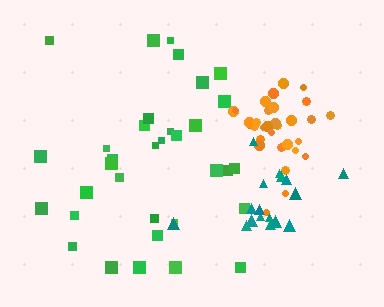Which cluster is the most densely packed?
Orange.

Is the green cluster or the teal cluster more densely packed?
Teal.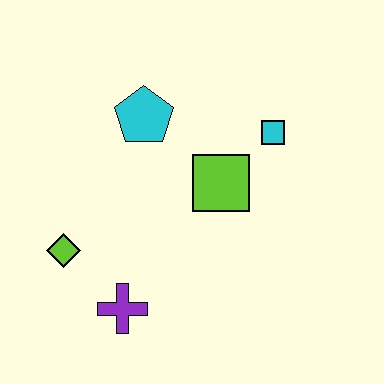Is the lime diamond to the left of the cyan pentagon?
Yes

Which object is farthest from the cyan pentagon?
The purple cross is farthest from the cyan pentagon.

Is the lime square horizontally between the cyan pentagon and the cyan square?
Yes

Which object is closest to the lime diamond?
The purple cross is closest to the lime diamond.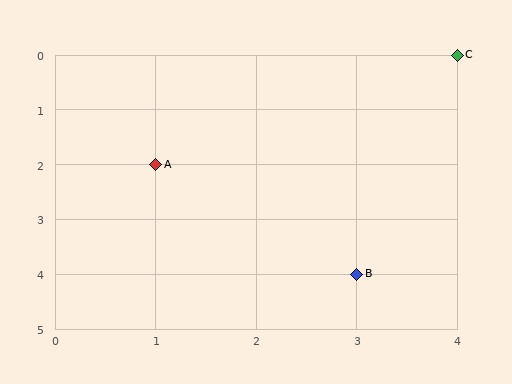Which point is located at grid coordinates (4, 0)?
Point C is at (4, 0).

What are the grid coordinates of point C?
Point C is at grid coordinates (4, 0).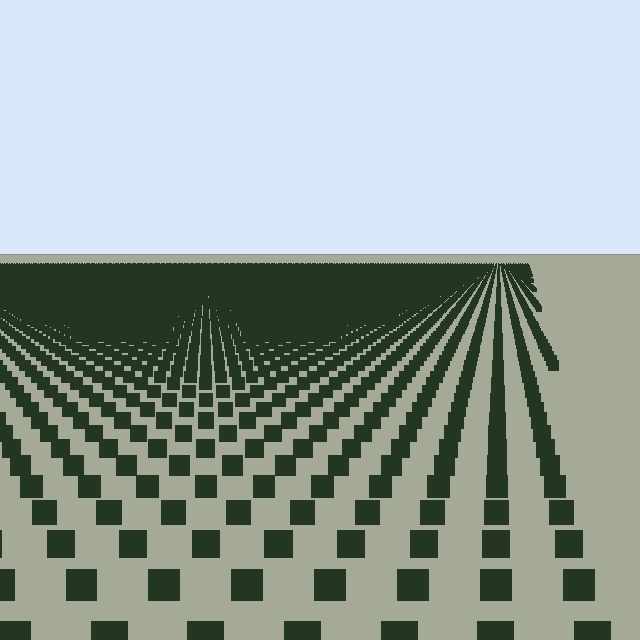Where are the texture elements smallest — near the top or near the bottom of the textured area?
Near the top.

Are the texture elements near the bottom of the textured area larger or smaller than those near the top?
Larger. Near the bottom, elements are closer to the viewer and appear at a bigger on-screen size.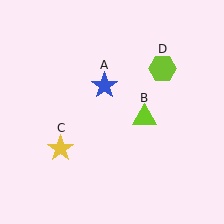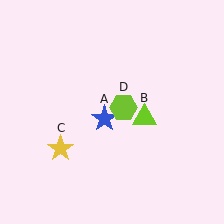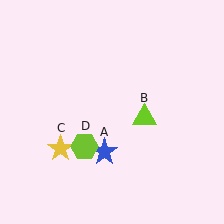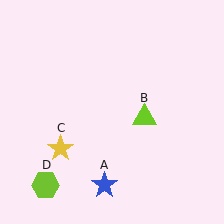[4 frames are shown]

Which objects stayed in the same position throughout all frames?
Lime triangle (object B) and yellow star (object C) remained stationary.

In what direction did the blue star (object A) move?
The blue star (object A) moved down.